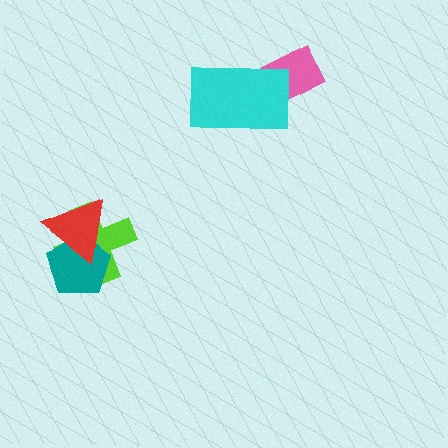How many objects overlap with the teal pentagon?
2 objects overlap with the teal pentagon.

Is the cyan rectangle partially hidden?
No, no other shape covers it.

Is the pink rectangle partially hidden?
Yes, it is partially covered by another shape.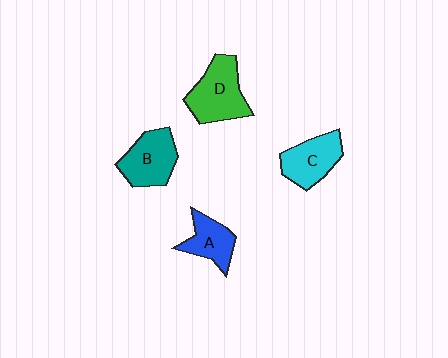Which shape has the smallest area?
Shape A (blue).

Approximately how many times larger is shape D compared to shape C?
Approximately 1.2 times.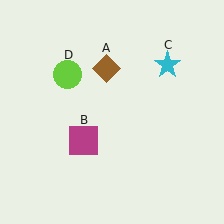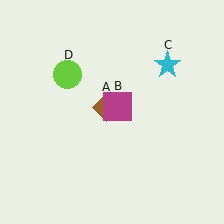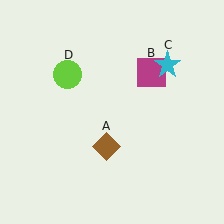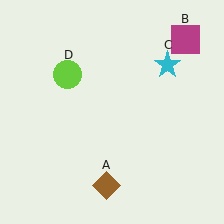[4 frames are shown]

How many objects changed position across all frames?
2 objects changed position: brown diamond (object A), magenta square (object B).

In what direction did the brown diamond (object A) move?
The brown diamond (object A) moved down.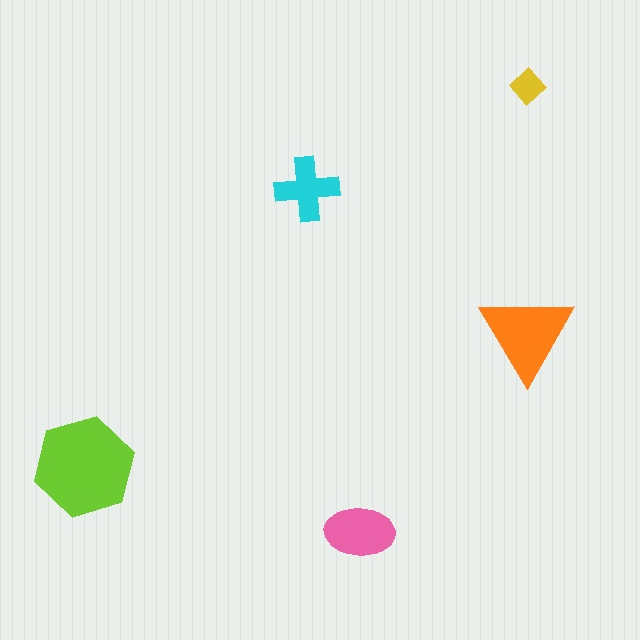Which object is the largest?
The lime hexagon.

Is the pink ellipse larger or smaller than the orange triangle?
Smaller.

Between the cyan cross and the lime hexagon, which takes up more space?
The lime hexagon.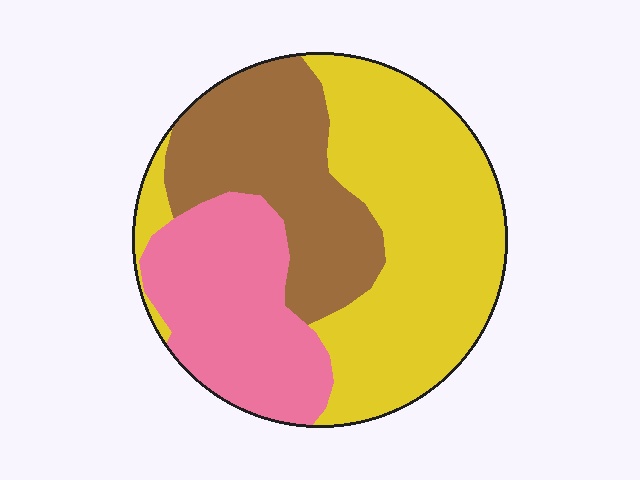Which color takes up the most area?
Yellow, at roughly 45%.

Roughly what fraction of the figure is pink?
Pink takes up about one quarter (1/4) of the figure.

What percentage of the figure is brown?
Brown covers 27% of the figure.